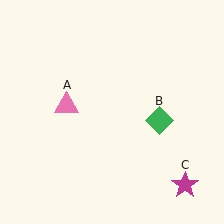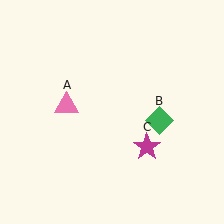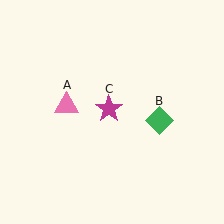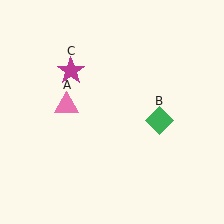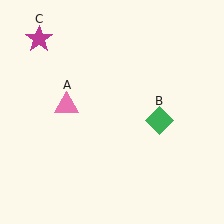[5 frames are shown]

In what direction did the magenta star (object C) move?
The magenta star (object C) moved up and to the left.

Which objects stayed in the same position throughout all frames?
Pink triangle (object A) and green diamond (object B) remained stationary.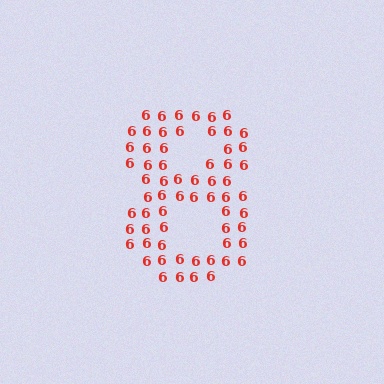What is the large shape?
The large shape is the digit 8.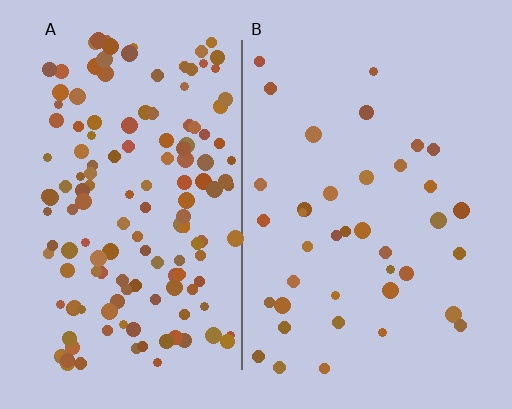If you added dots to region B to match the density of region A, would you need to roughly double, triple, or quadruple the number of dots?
Approximately quadruple.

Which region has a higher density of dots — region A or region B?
A (the left).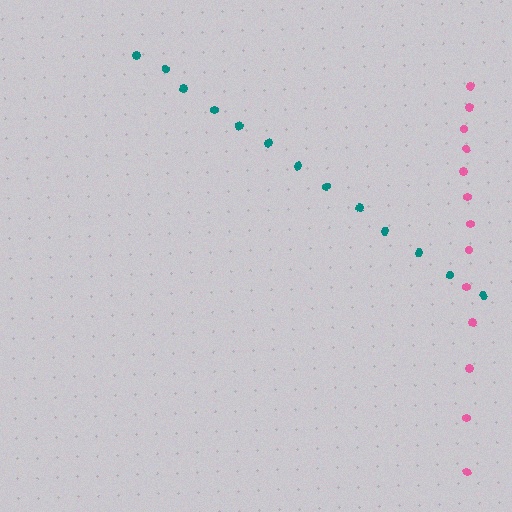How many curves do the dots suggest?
There are 2 distinct paths.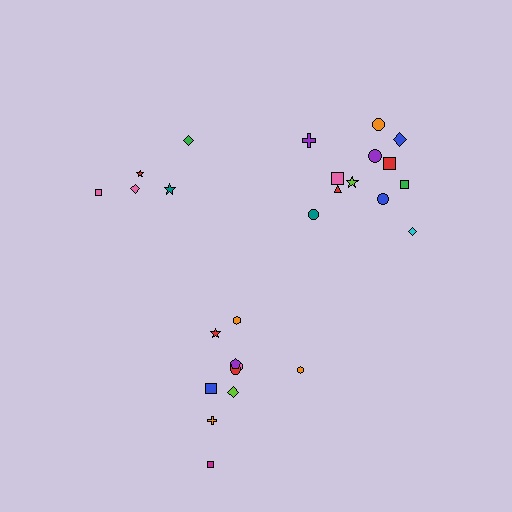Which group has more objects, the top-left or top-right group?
The top-right group.